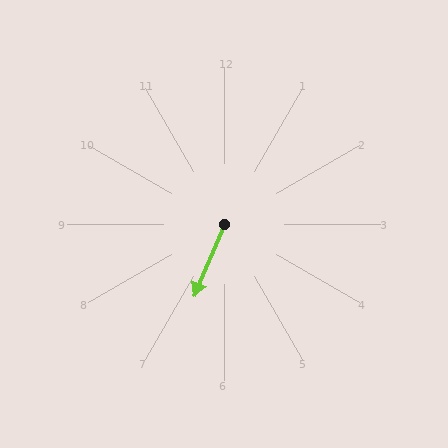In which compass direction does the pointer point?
Southwest.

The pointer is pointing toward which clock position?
Roughly 7 o'clock.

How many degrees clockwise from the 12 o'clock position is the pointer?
Approximately 203 degrees.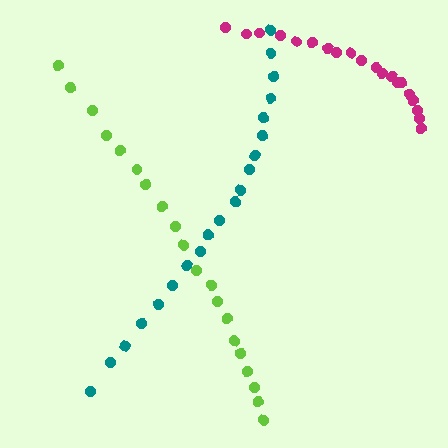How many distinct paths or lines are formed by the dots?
There are 3 distinct paths.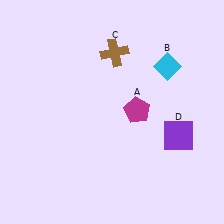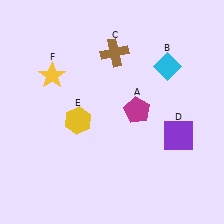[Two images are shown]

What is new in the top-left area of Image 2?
A yellow star (F) was added in the top-left area of Image 2.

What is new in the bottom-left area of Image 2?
A yellow hexagon (E) was added in the bottom-left area of Image 2.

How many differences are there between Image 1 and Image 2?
There are 2 differences between the two images.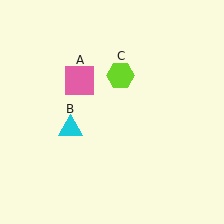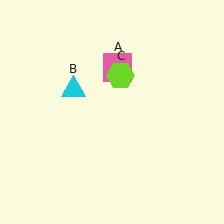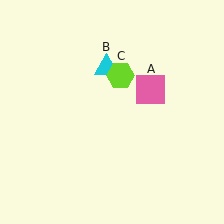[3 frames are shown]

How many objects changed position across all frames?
2 objects changed position: pink square (object A), cyan triangle (object B).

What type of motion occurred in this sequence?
The pink square (object A), cyan triangle (object B) rotated clockwise around the center of the scene.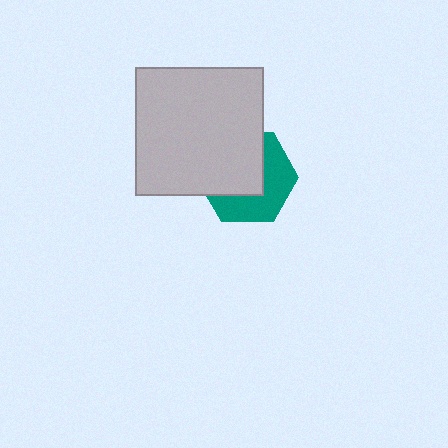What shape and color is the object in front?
The object in front is a light gray square.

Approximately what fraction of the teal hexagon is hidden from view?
Roughly 52% of the teal hexagon is hidden behind the light gray square.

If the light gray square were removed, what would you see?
You would see the complete teal hexagon.